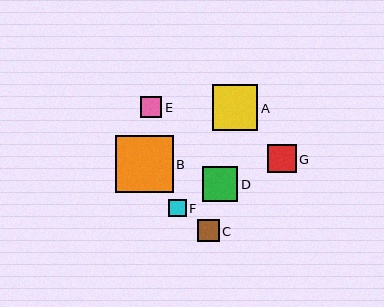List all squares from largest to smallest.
From largest to smallest: B, A, D, G, C, E, F.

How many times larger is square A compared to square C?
Square A is approximately 2.1 times the size of square C.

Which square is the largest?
Square B is the largest with a size of approximately 58 pixels.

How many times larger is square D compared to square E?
Square D is approximately 1.7 times the size of square E.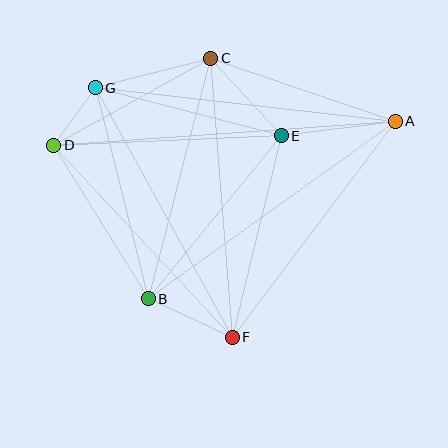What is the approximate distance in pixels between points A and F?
The distance between A and F is approximately 271 pixels.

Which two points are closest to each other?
Points D and G are closest to each other.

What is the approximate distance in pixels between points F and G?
The distance between F and G is approximately 285 pixels.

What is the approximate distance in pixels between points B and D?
The distance between B and D is approximately 181 pixels.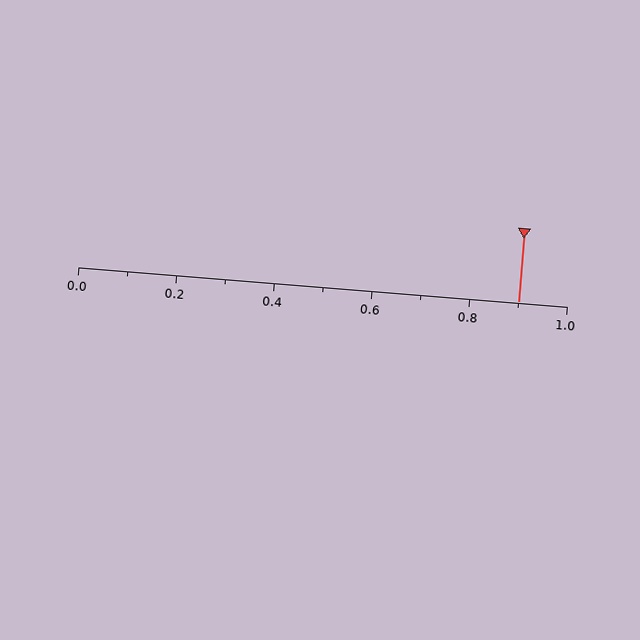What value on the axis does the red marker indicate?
The marker indicates approximately 0.9.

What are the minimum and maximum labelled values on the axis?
The axis runs from 0.0 to 1.0.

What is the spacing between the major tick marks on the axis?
The major ticks are spaced 0.2 apart.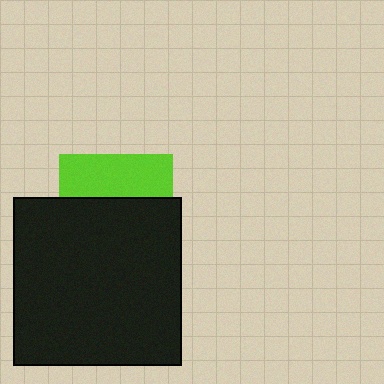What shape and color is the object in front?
The object in front is a black square.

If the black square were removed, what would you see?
You would see the complete lime square.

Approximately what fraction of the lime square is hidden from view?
Roughly 62% of the lime square is hidden behind the black square.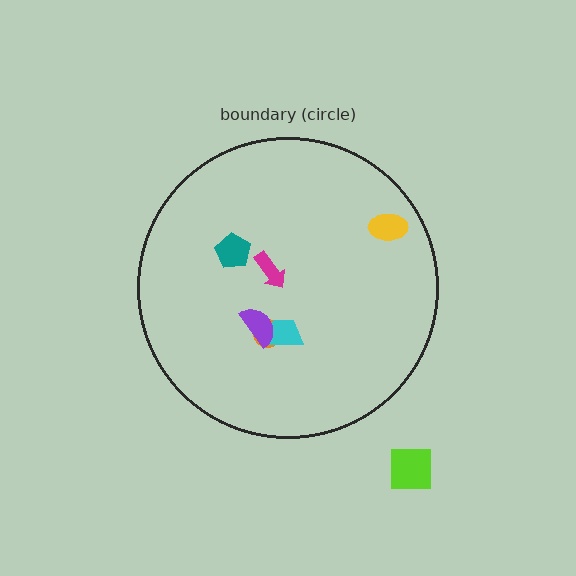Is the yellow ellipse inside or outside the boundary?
Inside.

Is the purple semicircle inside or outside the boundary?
Inside.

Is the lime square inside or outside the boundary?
Outside.